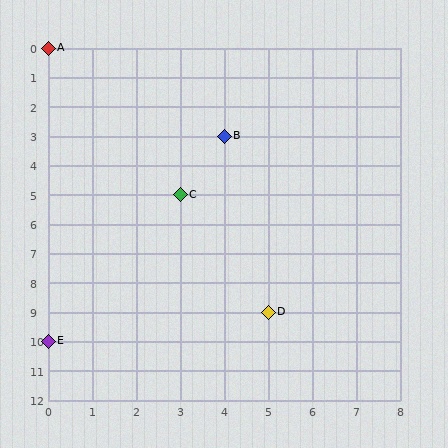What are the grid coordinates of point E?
Point E is at grid coordinates (0, 10).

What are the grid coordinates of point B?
Point B is at grid coordinates (4, 3).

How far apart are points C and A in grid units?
Points C and A are 3 columns and 5 rows apart (about 5.8 grid units diagonally).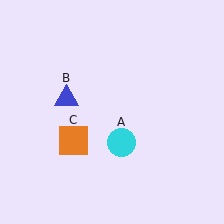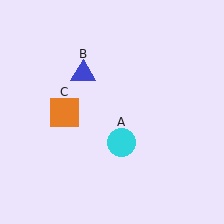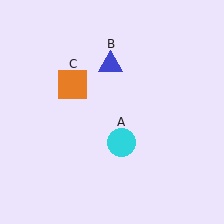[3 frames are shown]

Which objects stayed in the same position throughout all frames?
Cyan circle (object A) remained stationary.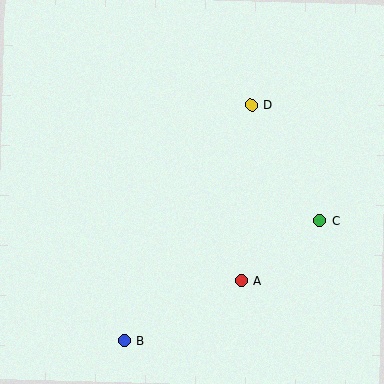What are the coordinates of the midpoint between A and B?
The midpoint between A and B is at (183, 310).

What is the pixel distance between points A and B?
The distance between A and B is 131 pixels.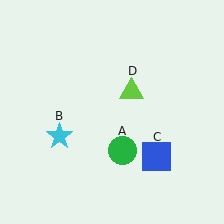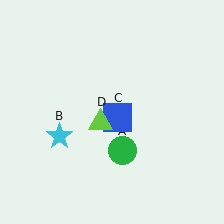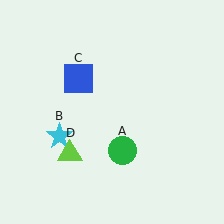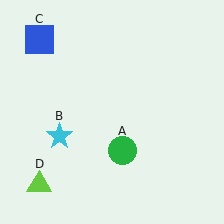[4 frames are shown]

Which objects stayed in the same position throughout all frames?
Green circle (object A) and cyan star (object B) remained stationary.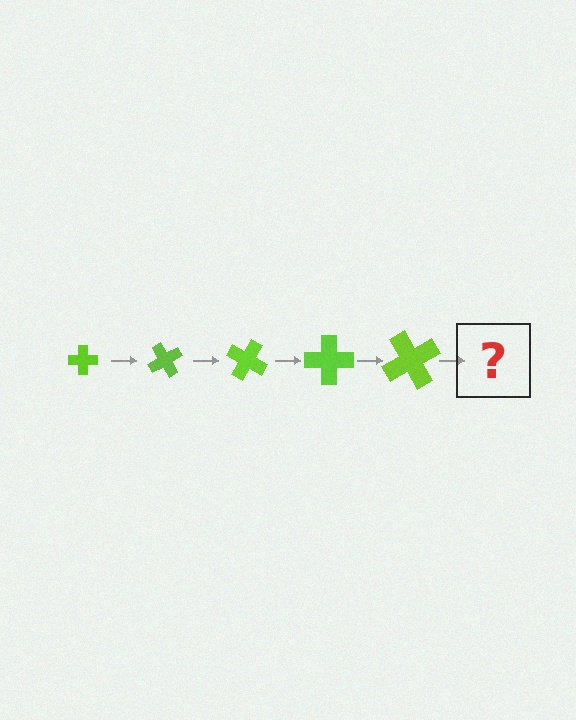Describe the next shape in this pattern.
It should be a cross, larger than the previous one and rotated 300 degrees from the start.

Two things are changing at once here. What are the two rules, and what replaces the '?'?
The two rules are that the cross grows larger each step and it rotates 60 degrees each step. The '?' should be a cross, larger than the previous one and rotated 300 degrees from the start.